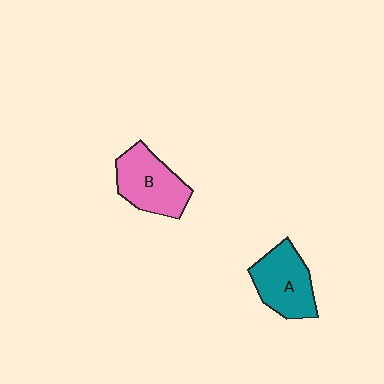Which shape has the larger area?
Shape B (pink).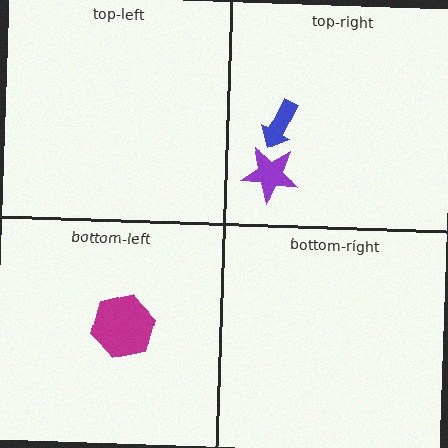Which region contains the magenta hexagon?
The bottom-left region.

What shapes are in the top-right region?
The purple star, the blue arrow.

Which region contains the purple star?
The top-right region.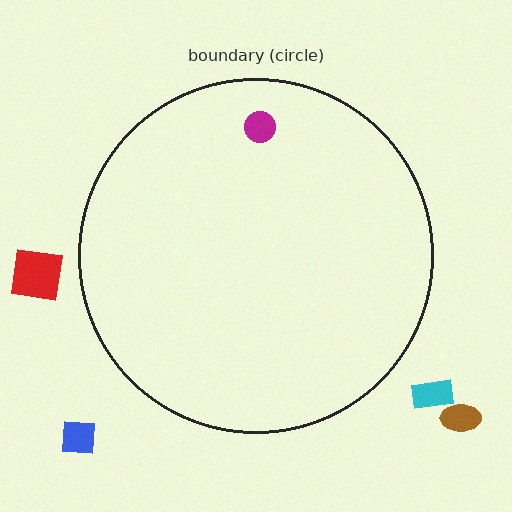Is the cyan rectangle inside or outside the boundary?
Outside.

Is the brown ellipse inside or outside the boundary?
Outside.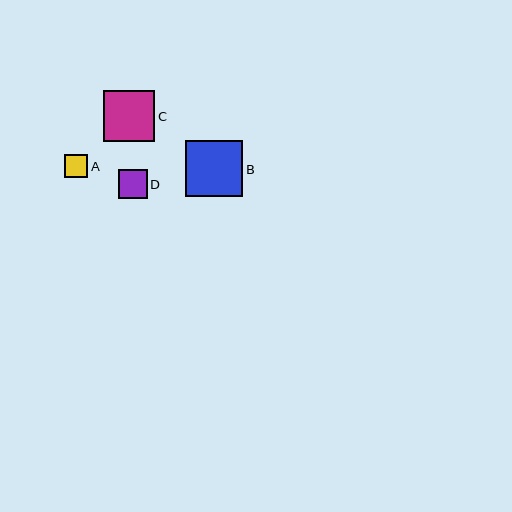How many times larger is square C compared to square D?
Square C is approximately 1.8 times the size of square D.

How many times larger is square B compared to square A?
Square B is approximately 2.4 times the size of square A.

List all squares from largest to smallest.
From largest to smallest: B, C, D, A.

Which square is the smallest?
Square A is the smallest with a size of approximately 23 pixels.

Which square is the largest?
Square B is the largest with a size of approximately 57 pixels.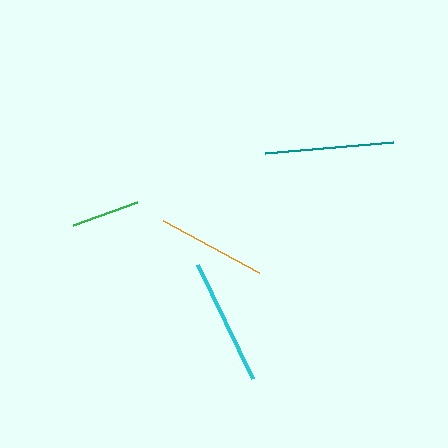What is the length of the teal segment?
The teal segment is approximately 129 pixels long.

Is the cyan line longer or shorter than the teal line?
The teal line is longer than the cyan line.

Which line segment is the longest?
The teal line is the longest at approximately 129 pixels.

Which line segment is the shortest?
The green line is the shortest at approximately 67 pixels.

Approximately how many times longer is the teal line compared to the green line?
The teal line is approximately 1.9 times the length of the green line.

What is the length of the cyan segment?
The cyan segment is approximately 127 pixels long.